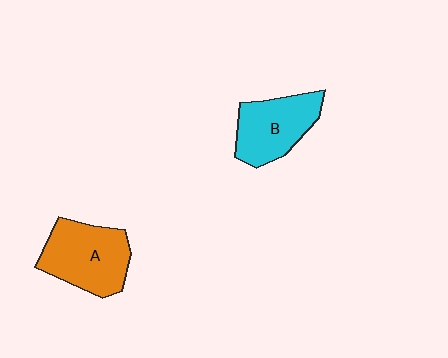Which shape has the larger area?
Shape A (orange).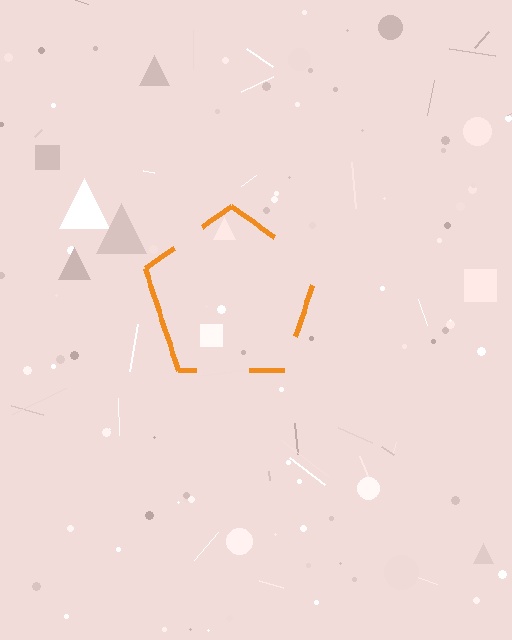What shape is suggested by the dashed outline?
The dashed outline suggests a pentagon.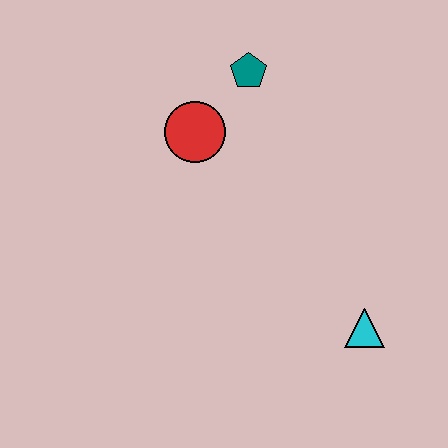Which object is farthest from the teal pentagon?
The cyan triangle is farthest from the teal pentagon.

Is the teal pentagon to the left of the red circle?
No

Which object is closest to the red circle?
The teal pentagon is closest to the red circle.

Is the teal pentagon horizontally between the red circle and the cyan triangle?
Yes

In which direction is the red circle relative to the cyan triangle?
The red circle is above the cyan triangle.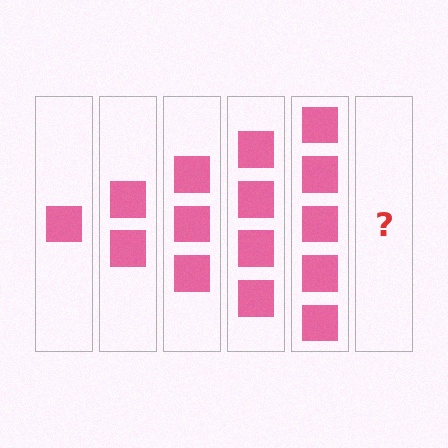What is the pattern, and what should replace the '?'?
The pattern is that each step adds one more square. The '?' should be 6 squares.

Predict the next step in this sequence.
The next step is 6 squares.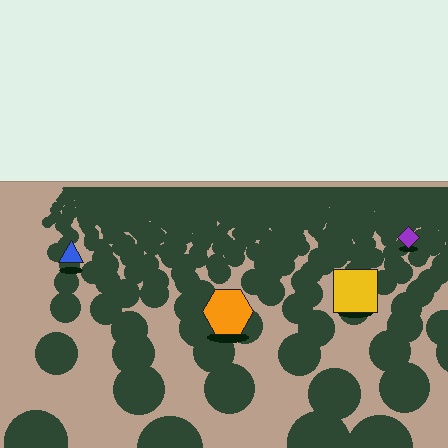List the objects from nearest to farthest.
From nearest to farthest: the orange hexagon, the yellow square, the blue triangle, the purple diamond.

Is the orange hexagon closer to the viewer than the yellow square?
Yes. The orange hexagon is closer — you can tell from the texture gradient: the ground texture is coarser near it.